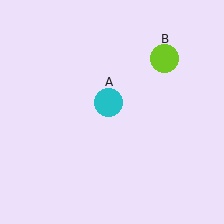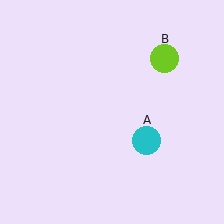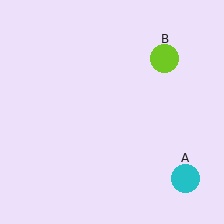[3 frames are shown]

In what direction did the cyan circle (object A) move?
The cyan circle (object A) moved down and to the right.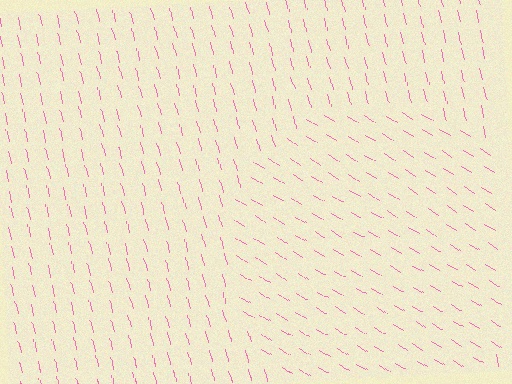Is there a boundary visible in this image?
Yes, there is a texture boundary formed by a change in line orientation.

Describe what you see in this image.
The image is filled with small pink line segments. A circle region in the image has lines oriented differently from the surrounding lines, creating a visible texture boundary.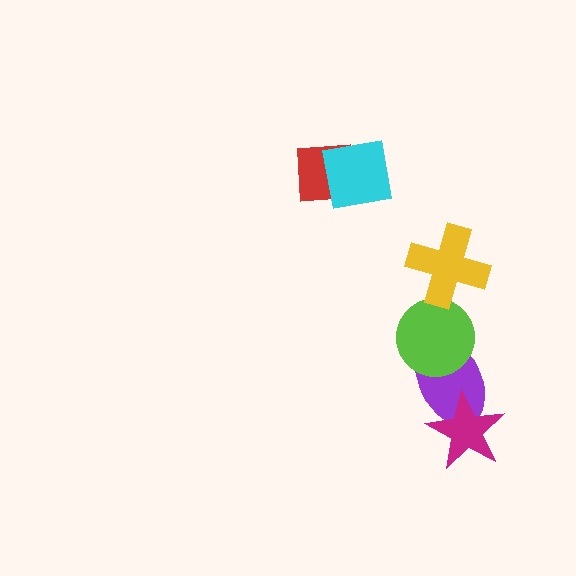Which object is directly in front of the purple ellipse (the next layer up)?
The lime circle is directly in front of the purple ellipse.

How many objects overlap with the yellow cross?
0 objects overlap with the yellow cross.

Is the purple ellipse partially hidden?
Yes, it is partially covered by another shape.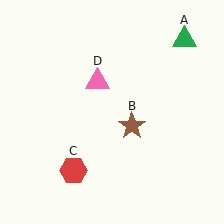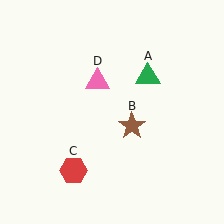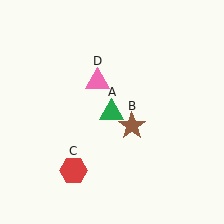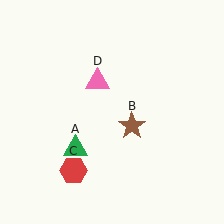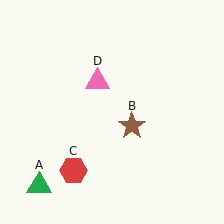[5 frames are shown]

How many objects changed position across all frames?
1 object changed position: green triangle (object A).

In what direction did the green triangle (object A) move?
The green triangle (object A) moved down and to the left.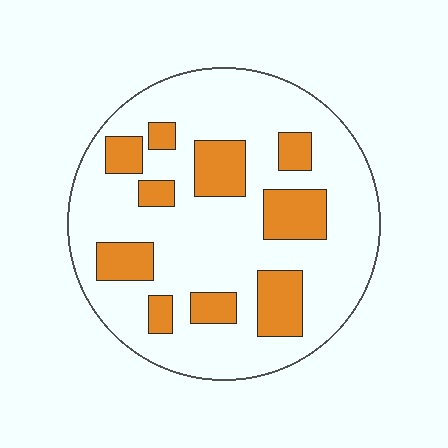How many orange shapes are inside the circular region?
10.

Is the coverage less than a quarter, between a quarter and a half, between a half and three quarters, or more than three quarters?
Less than a quarter.